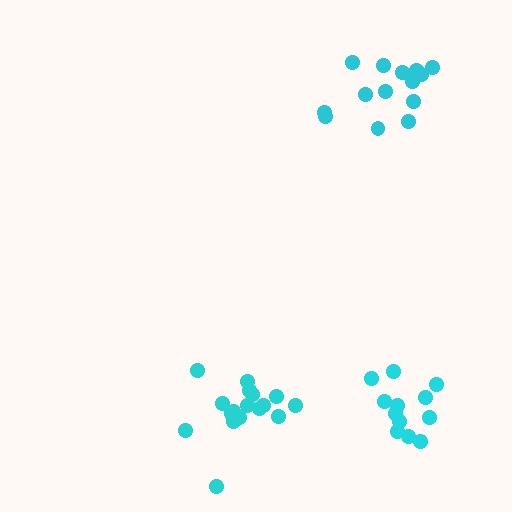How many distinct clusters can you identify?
There are 3 distinct clusters.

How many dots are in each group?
Group 1: 17 dots, Group 2: 12 dots, Group 3: 14 dots (43 total).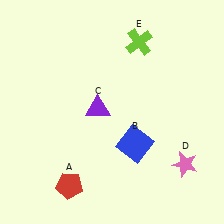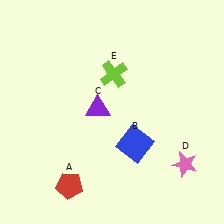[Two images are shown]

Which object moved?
The lime cross (E) moved down.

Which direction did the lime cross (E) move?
The lime cross (E) moved down.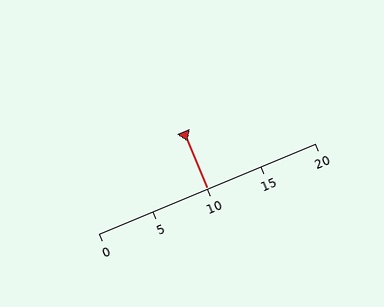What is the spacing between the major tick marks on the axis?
The major ticks are spaced 5 apart.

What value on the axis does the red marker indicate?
The marker indicates approximately 10.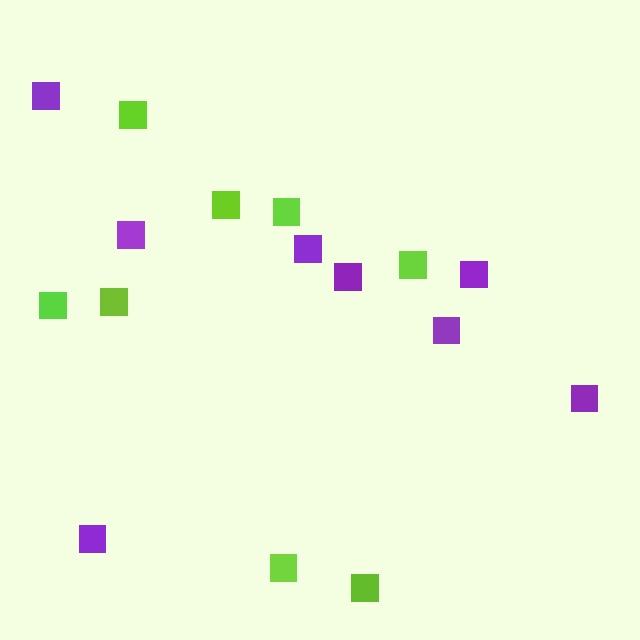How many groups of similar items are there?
There are 2 groups: one group of purple squares (8) and one group of lime squares (8).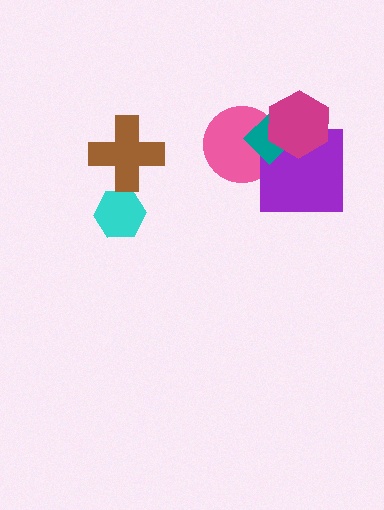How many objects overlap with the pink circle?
3 objects overlap with the pink circle.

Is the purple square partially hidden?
Yes, it is partially covered by another shape.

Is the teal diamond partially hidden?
Yes, it is partially covered by another shape.